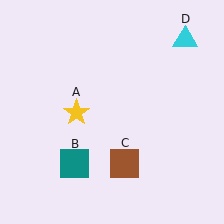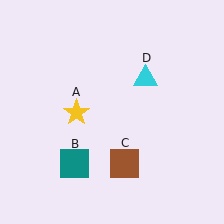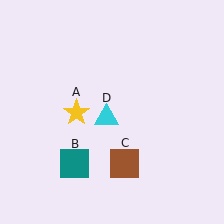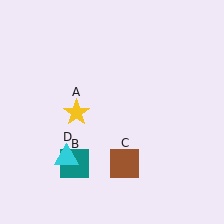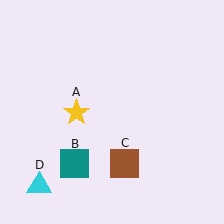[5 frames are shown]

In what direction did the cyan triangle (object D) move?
The cyan triangle (object D) moved down and to the left.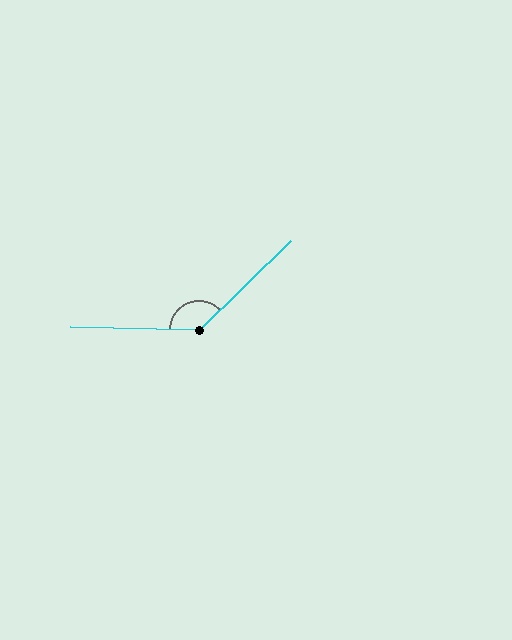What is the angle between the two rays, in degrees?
Approximately 135 degrees.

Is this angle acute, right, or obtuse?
It is obtuse.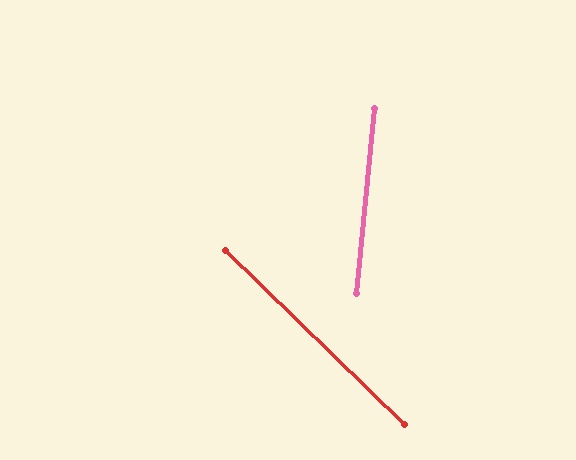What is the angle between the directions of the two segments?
Approximately 51 degrees.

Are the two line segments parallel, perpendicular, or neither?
Neither parallel nor perpendicular — they differ by about 51°.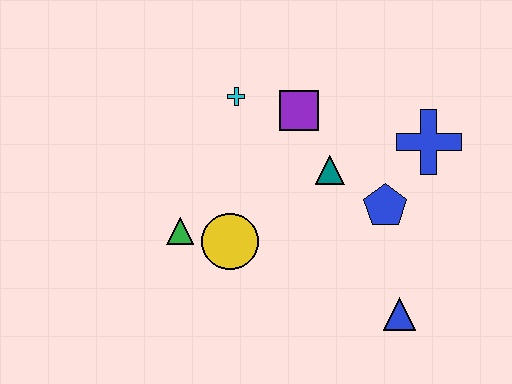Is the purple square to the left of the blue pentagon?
Yes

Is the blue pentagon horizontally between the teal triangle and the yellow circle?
No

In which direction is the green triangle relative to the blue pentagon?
The green triangle is to the left of the blue pentagon.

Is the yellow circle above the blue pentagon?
No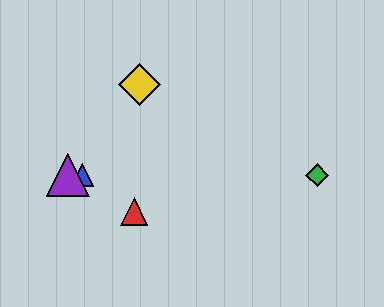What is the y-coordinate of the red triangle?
The red triangle is at y≈212.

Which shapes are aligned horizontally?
The blue triangle, the green diamond, the purple triangle are aligned horizontally.